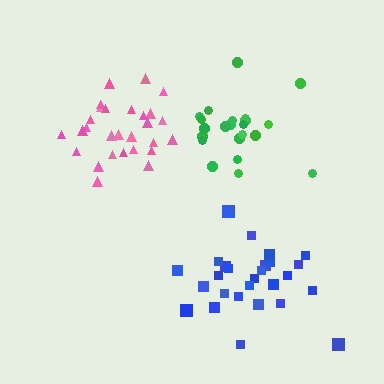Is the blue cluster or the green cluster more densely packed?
Green.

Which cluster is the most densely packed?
Pink.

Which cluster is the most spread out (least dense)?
Blue.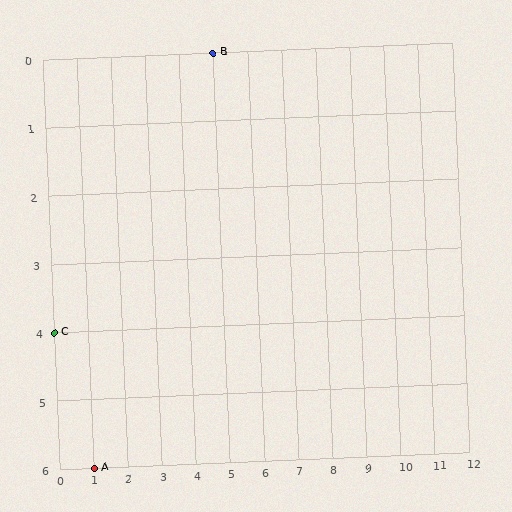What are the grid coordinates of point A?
Point A is at grid coordinates (1, 6).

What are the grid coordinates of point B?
Point B is at grid coordinates (5, 0).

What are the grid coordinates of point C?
Point C is at grid coordinates (0, 4).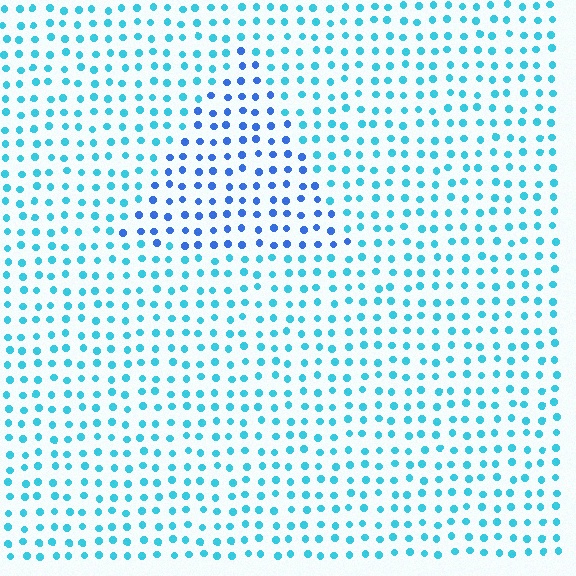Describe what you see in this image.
The image is filled with small cyan elements in a uniform arrangement. A triangle-shaped region is visible where the elements are tinted to a slightly different hue, forming a subtle color boundary.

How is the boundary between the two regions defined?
The boundary is defined purely by a slight shift in hue (about 34 degrees). Spacing, size, and orientation are identical on both sides.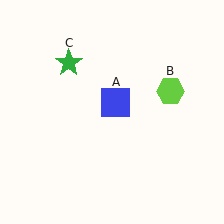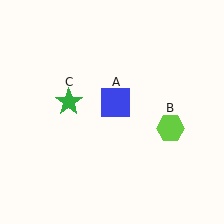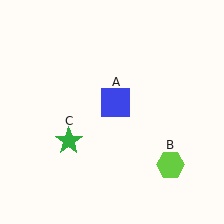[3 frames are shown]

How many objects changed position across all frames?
2 objects changed position: lime hexagon (object B), green star (object C).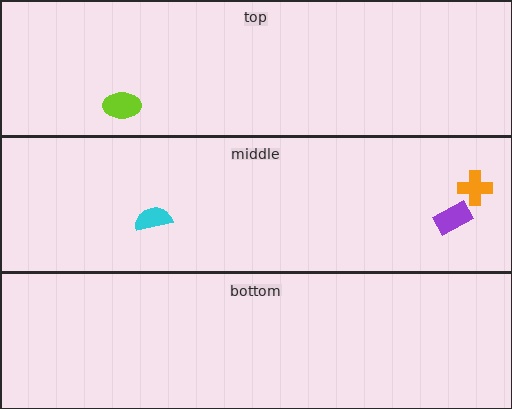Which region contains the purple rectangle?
The middle region.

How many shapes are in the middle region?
3.